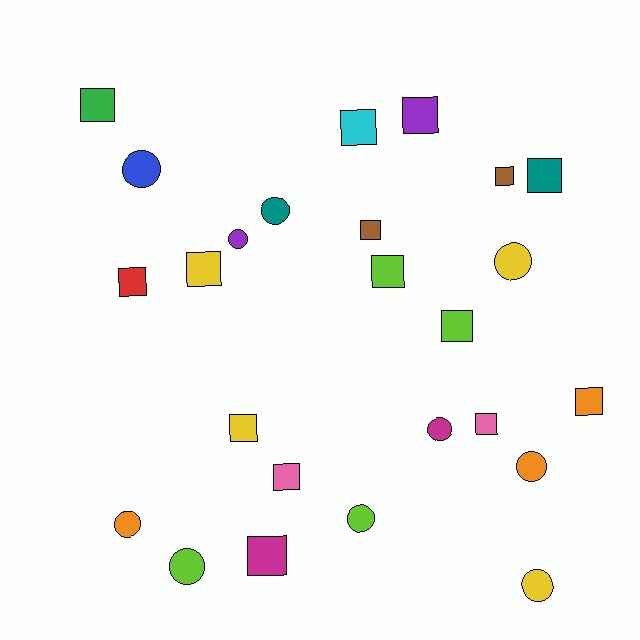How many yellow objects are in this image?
There are 4 yellow objects.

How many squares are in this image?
There are 15 squares.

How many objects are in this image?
There are 25 objects.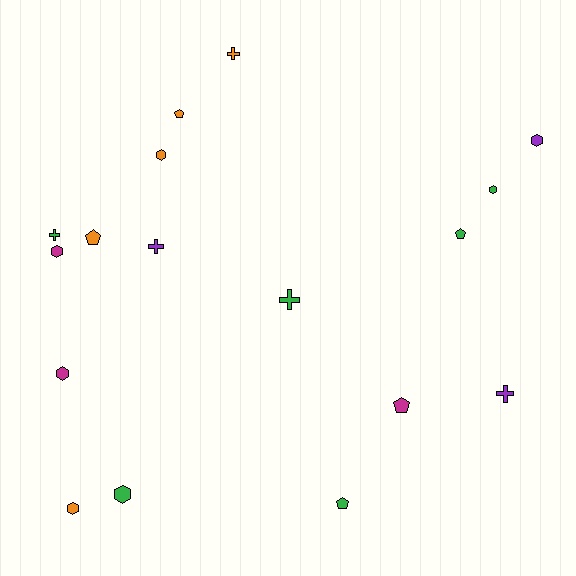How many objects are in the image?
There are 17 objects.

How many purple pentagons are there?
There are no purple pentagons.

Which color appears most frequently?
Green, with 6 objects.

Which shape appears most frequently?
Hexagon, with 7 objects.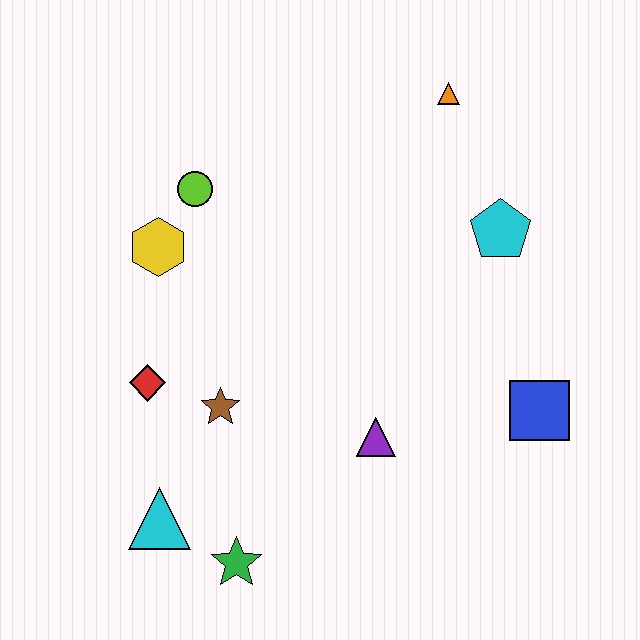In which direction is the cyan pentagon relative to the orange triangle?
The cyan pentagon is below the orange triangle.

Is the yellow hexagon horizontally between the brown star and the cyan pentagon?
No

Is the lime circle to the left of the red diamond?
No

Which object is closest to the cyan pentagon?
The orange triangle is closest to the cyan pentagon.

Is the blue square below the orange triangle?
Yes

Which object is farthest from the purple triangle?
The orange triangle is farthest from the purple triangle.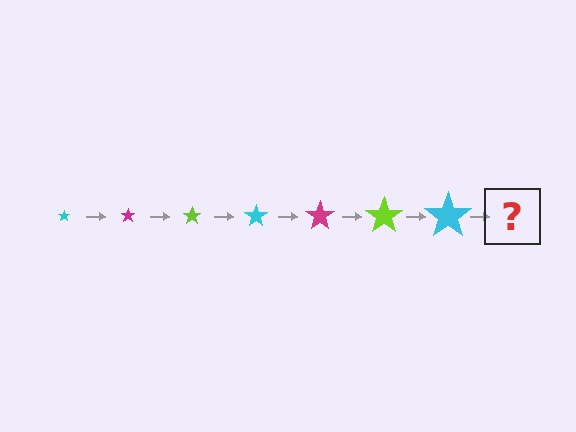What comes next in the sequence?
The next element should be a magenta star, larger than the previous one.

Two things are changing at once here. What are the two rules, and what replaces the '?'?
The two rules are that the star grows larger each step and the color cycles through cyan, magenta, and lime. The '?' should be a magenta star, larger than the previous one.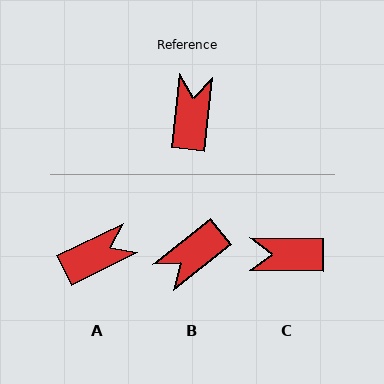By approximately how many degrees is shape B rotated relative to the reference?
Approximately 134 degrees counter-clockwise.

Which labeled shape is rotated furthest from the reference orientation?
B, about 134 degrees away.